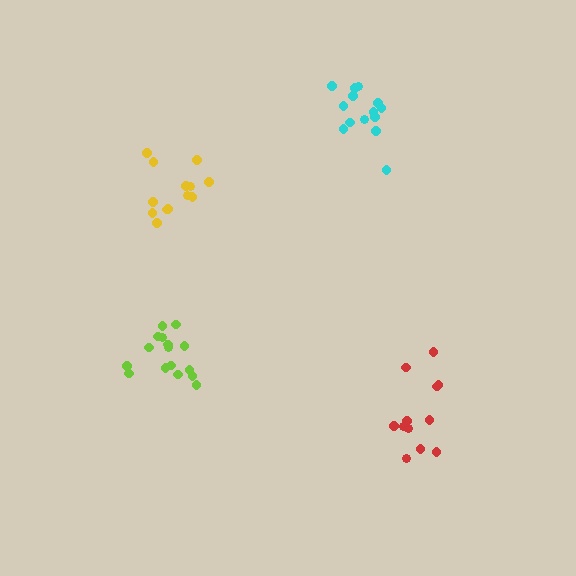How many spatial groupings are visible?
There are 4 spatial groupings.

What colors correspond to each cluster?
The clusters are colored: red, lime, cyan, yellow.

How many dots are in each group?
Group 1: 12 dots, Group 2: 16 dots, Group 3: 14 dots, Group 4: 13 dots (55 total).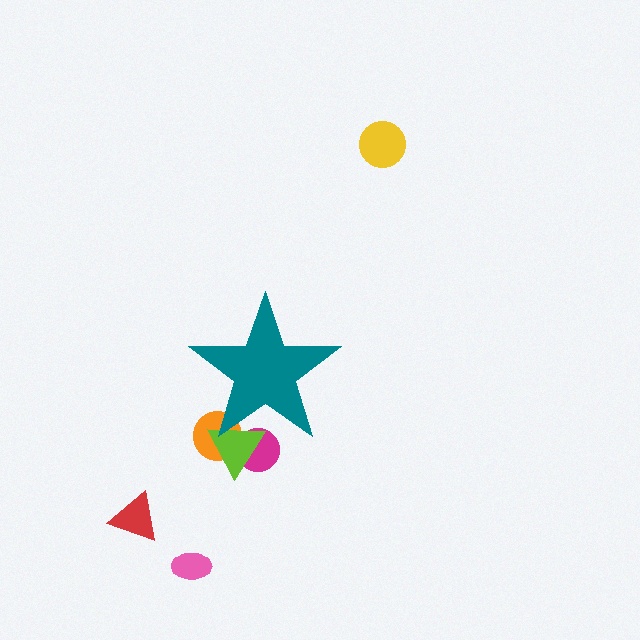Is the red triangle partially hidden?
No, the red triangle is fully visible.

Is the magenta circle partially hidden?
Yes, the magenta circle is partially hidden behind the teal star.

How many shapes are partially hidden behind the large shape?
3 shapes are partially hidden.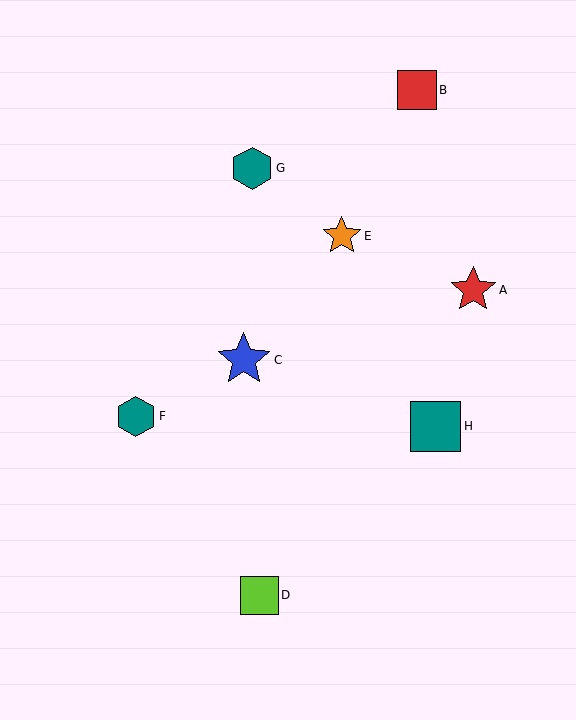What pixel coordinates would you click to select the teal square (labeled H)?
Click at (436, 426) to select the teal square H.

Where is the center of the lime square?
The center of the lime square is at (259, 595).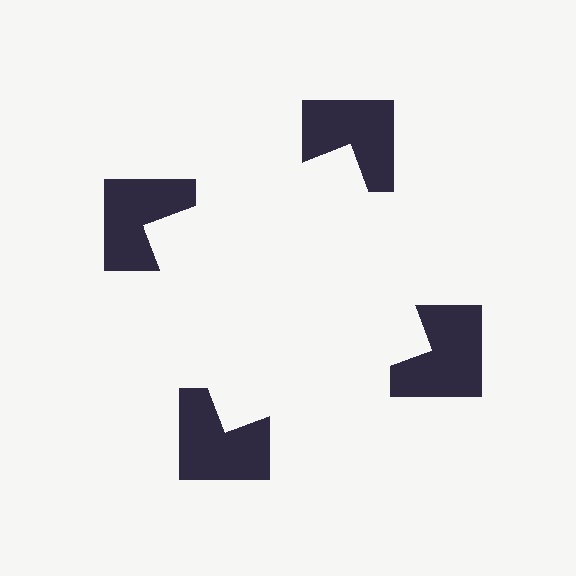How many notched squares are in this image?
There are 4 — one at each vertex of the illusory square.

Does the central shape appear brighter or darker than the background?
It typically appears slightly brighter than the background, even though no actual brightness change is drawn.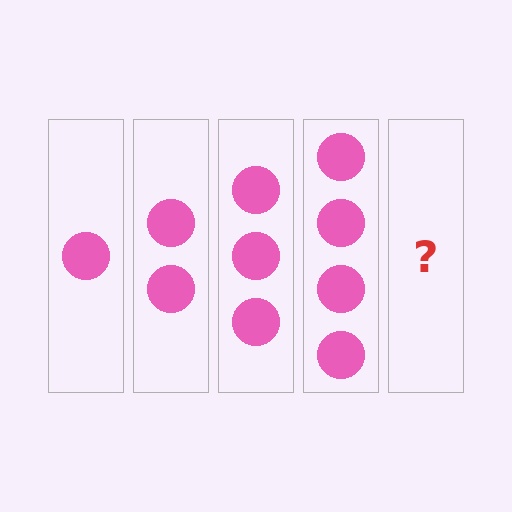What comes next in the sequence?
The next element should be 5 circles.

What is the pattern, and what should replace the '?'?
The pattern is that each step adds one more circle. The '?' should be 5 circles.